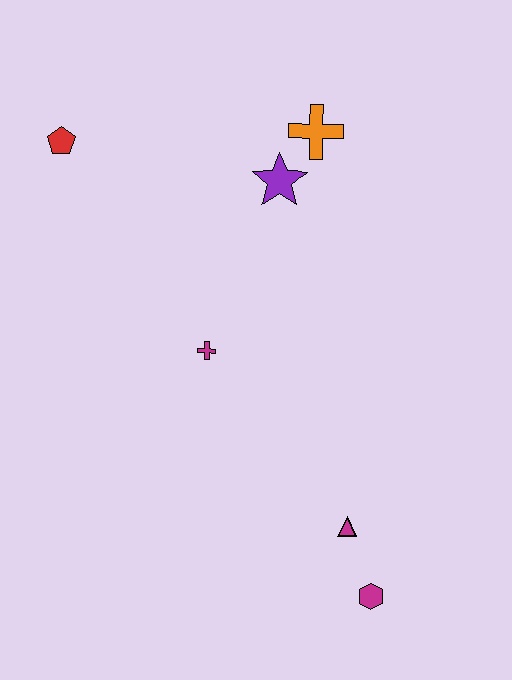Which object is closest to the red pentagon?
The purple star is closest to the red pentagon.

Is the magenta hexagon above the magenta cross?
No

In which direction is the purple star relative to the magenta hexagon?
The purple star is above the magenta hexagon.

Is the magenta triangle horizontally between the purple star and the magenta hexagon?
Yes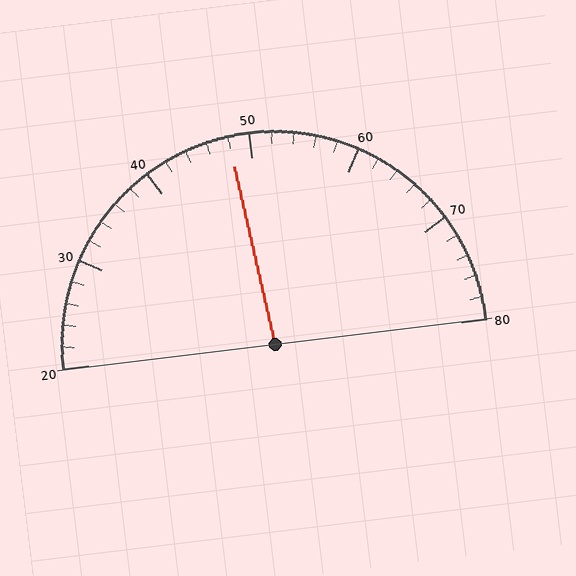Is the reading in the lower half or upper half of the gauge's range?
The reading is in the lower half of the range (20 to 80).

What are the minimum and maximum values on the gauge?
The gauge ranges from 20 to 80.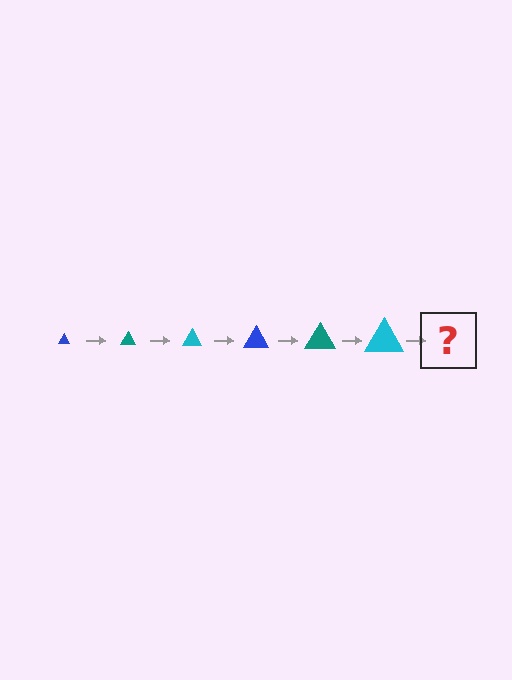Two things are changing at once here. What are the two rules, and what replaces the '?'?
The two rules are that the triangle grows larger each step and the color cycles through blue, teal, and cyan. The '?' should be a blue triangle, larger than the previous one.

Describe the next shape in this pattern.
It should be a blue triangle, larger than the previous one.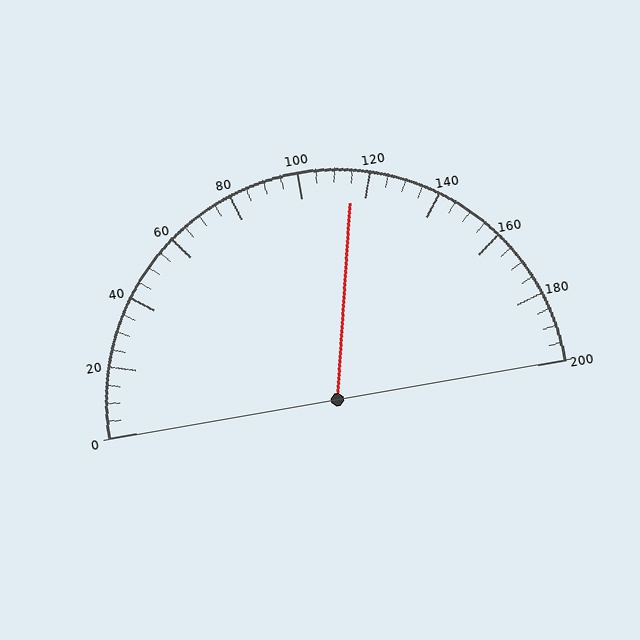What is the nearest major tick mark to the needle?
The nearest major tick mark is 120.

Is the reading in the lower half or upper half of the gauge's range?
The reading is in the upper half of the range (0 to 200).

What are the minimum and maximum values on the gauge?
The gauge ranges from 0 to 200.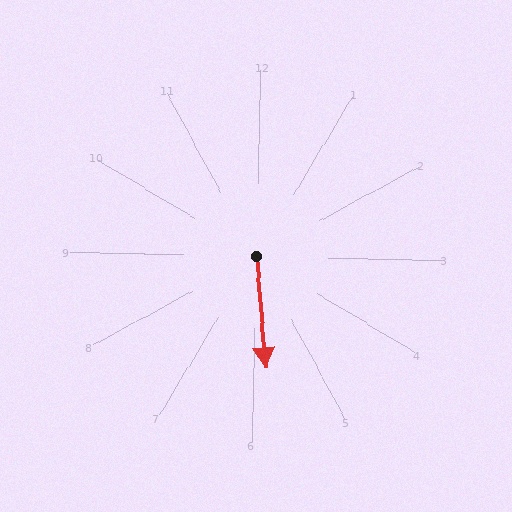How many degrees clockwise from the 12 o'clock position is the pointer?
Approximately 174 degrees.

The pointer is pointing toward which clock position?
Roughly 6 o'clock.